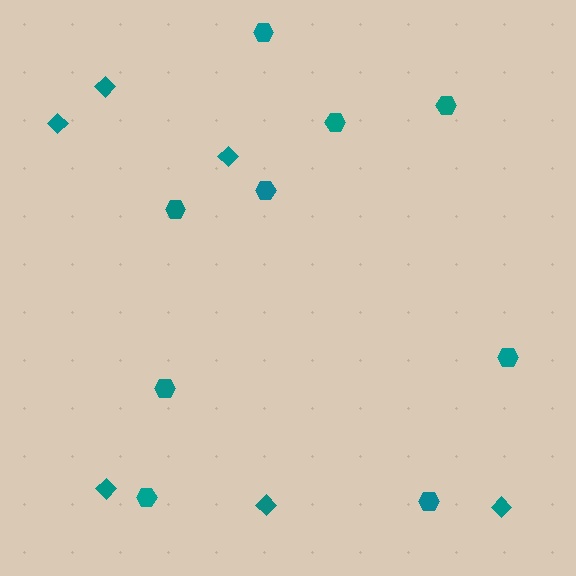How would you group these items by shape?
There are 2 groups: one group of hexagons (9) and one group of diamonds (6).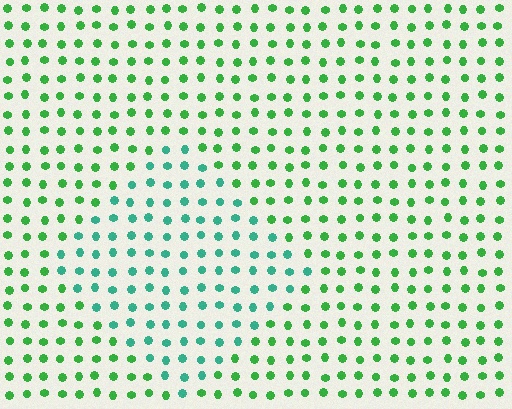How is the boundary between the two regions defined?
The boundary is defined purely by a slight shift in hue (about 38 degrees). Spacing, size, and orientation are identical on both sides.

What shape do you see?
I see a diamond.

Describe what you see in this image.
The image is filled with small green elements in a uniform arrangement. A diamond-shaped region is visible where the elements are tinted to a slightly different hue, forming a subtle color boundary.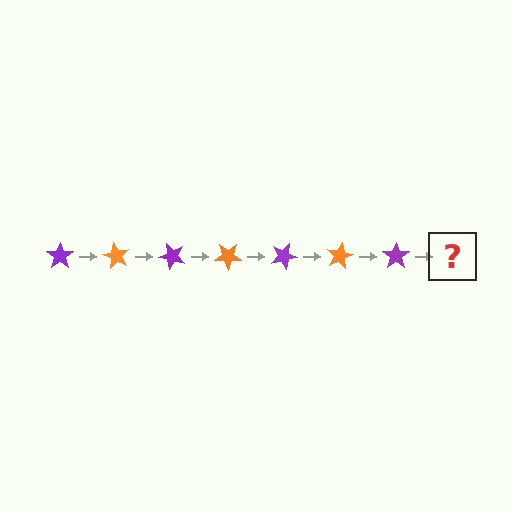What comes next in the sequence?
The next element should be an orange star, rotated 420 degrees from the start.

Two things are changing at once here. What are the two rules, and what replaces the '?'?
The two rules are that it rotates 60 degrees each step and the color cycles through purple and orange. The '?' should be an orange star, rotated 420 degrees from the start.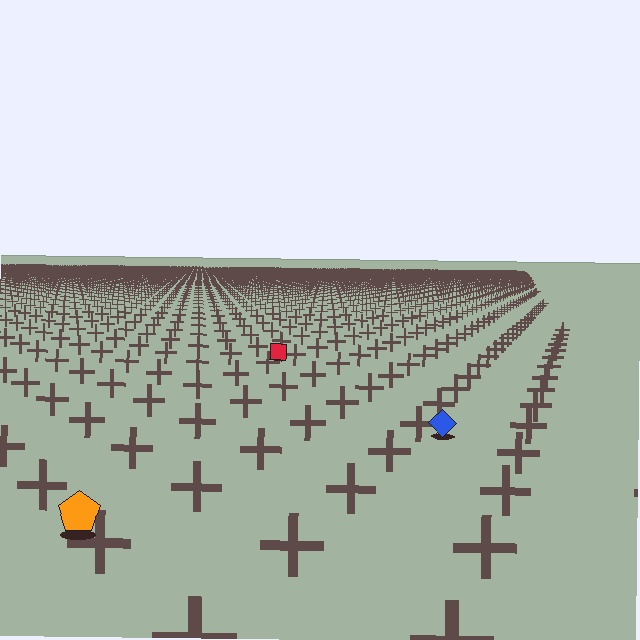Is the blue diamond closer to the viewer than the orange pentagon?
No. The orange pentagon is closer — you can tell from the texture gradient: the ground texture is coarser near it.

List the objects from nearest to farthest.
From nearest to farthest: the orange pentagon, the blue diamond, the red square.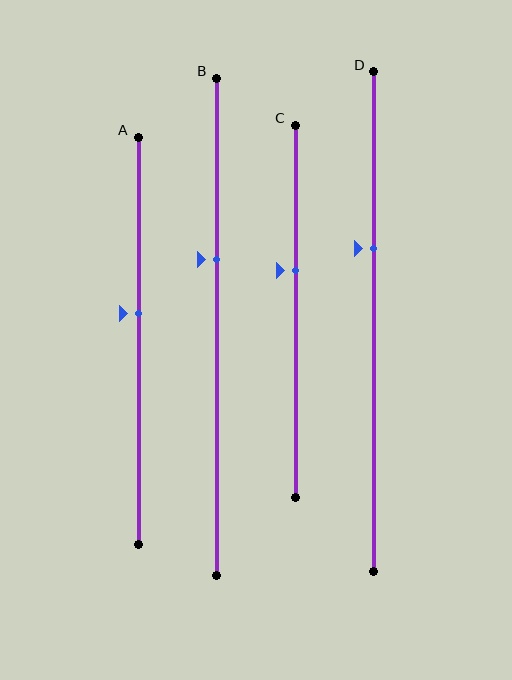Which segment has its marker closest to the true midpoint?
Segment A has its marker closest to the true midpoint.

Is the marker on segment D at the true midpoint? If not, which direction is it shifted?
No, the marker on segment D is shifted upward by about 15% of the segment length.